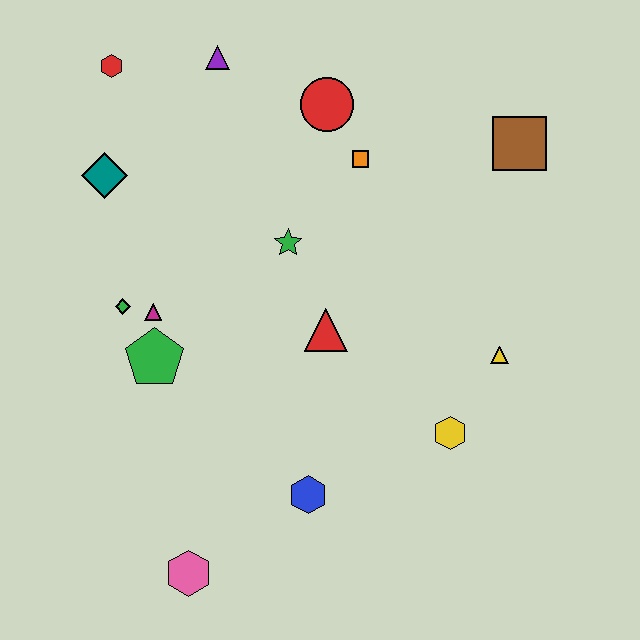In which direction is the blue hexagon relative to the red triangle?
The blue hexagon is below the red triangle.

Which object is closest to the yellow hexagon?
The yellow triangle is closest to the yellow hexagon.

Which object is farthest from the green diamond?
The brown square is farthest from the green diamond.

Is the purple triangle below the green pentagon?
No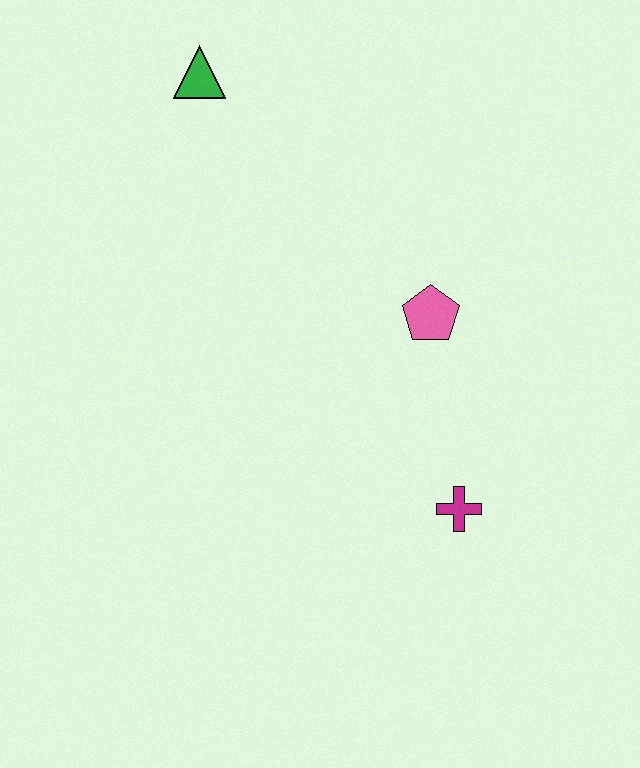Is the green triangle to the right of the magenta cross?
No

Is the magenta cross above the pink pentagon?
No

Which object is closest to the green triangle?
The pink pentagon is closest to the green triangle.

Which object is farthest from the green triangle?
The magenta cross is farthest from the green triangle.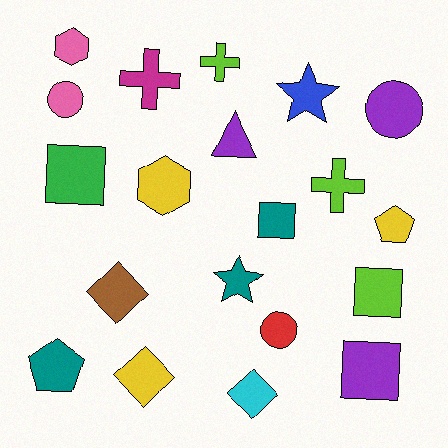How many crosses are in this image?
There are 3 crosses.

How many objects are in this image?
There are 20 objects.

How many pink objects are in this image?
There are 2 pink objects.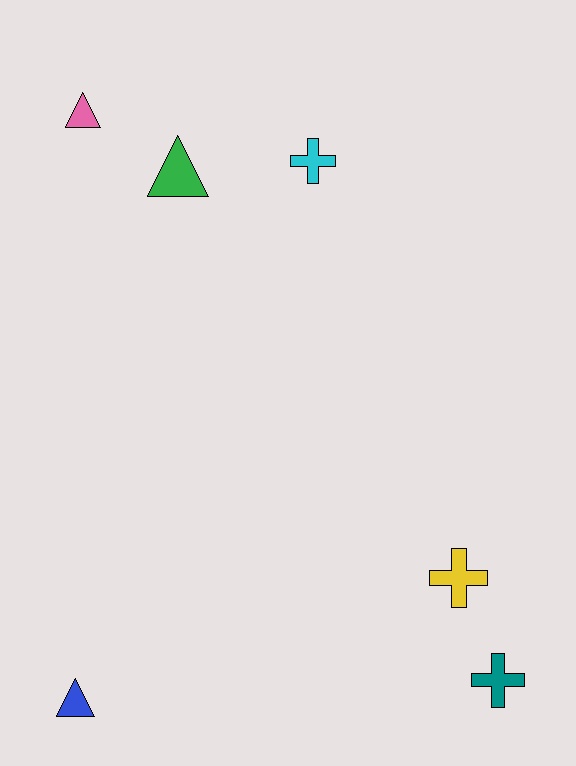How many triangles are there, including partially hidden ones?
There are 3 triangles.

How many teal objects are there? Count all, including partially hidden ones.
There is 1 teal object.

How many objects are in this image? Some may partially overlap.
There are 6 objects.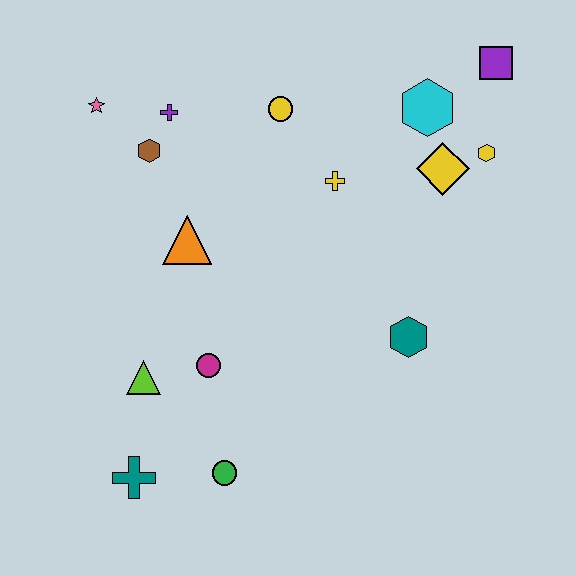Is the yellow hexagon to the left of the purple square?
Yes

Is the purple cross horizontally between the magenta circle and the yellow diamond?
No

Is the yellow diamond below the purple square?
Yes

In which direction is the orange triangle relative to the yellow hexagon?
The orange triangle is to the left of the yellow hexagon.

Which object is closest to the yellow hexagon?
The yellow diamond is closest to the yellow hexagon.